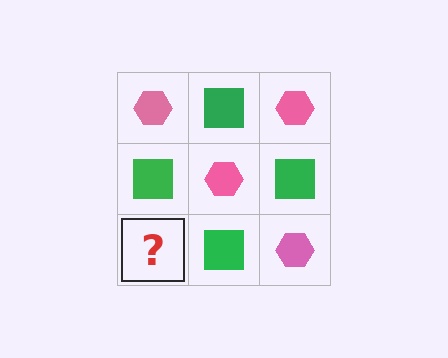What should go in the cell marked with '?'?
The missing cell should contain a pink hexagon.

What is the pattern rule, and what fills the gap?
The rule is that it alternates pink hexagon and green square in a checkerboard pattern. The gap should be filled with a pink hexagon.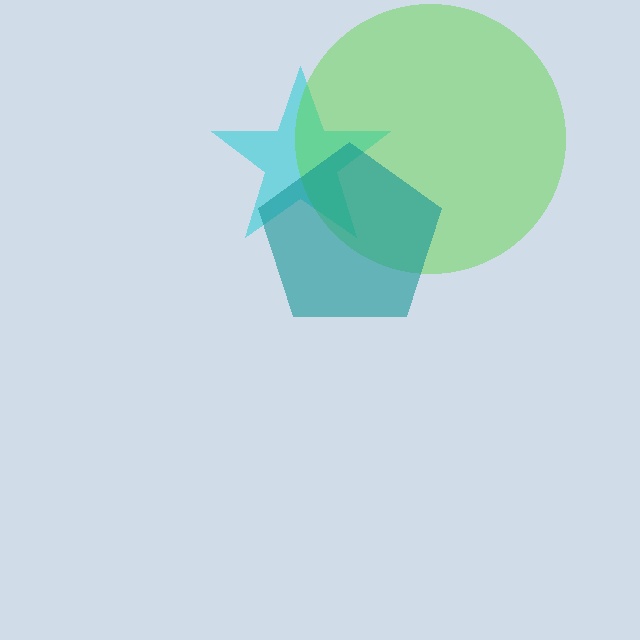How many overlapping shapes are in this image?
There are 3 overlapping shapes in the image.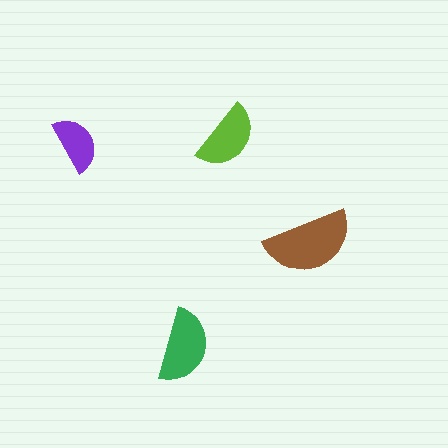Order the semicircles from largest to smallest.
the brown one, the green one, the lime one, the purple one.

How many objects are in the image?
There are 4 objects in the image.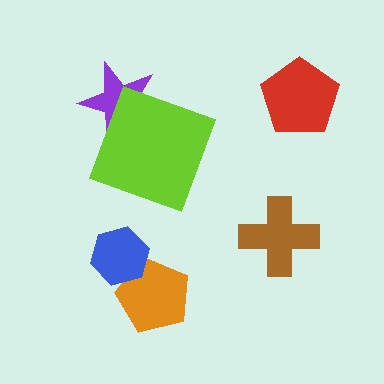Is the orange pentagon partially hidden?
Yes, it is partially covered by another shape.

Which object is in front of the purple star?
The lime square is in front of the purple star.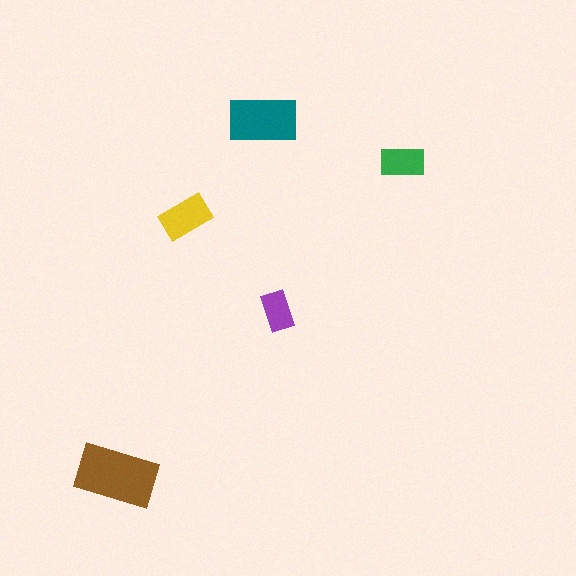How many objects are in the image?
There are 5 objects in the image.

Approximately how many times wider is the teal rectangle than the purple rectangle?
About 1.5 times wider.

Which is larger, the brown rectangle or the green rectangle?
The brown one.